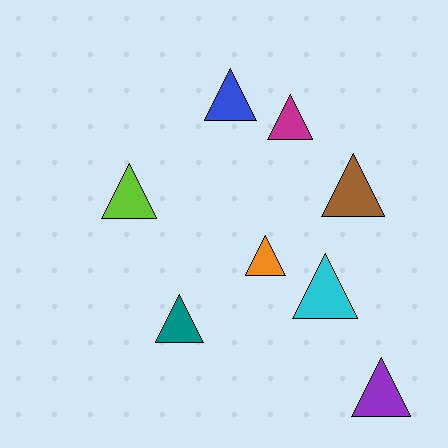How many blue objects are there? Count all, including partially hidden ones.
There is 1 blue object.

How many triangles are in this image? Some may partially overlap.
There are 8 triangles.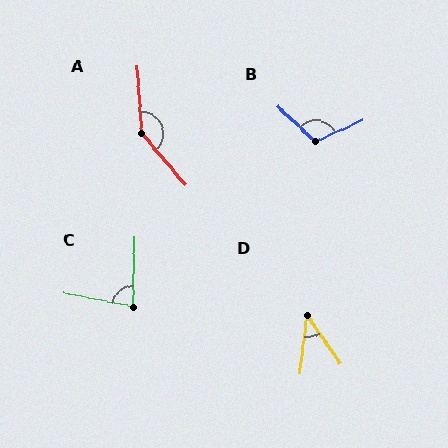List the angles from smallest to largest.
D (42°), C (80°), B (113°), A (143°).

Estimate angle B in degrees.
Approximately 113 degrees.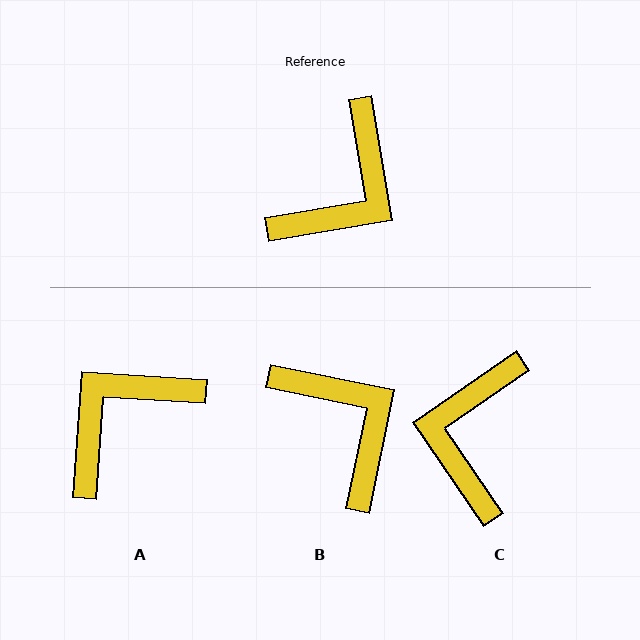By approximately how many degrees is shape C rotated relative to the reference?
Approximately 155 degrees clockwise.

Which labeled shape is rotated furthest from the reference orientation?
A, about 167 degrees away.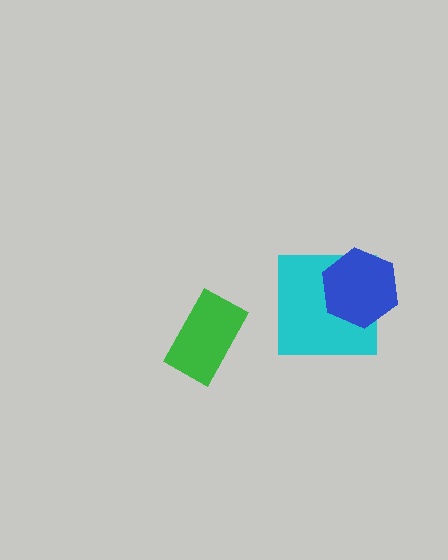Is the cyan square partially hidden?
Yes, it is partially covered by another shape.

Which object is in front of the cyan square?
The blue hexagon is in front of the cyan square.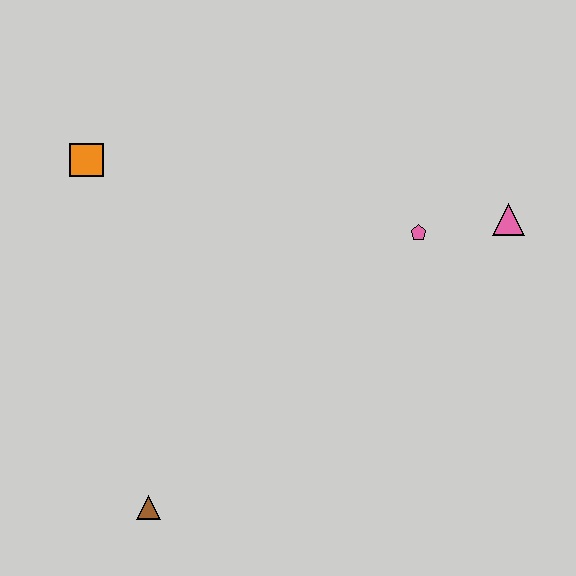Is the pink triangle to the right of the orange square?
Yes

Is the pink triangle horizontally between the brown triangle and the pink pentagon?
No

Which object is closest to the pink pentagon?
The pink triangle is closest to the pink pentagon.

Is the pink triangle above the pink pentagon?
Yes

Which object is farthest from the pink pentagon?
The brown triangle is farthest from the pink pentagon.